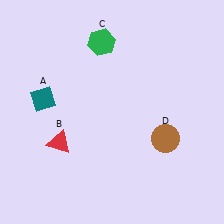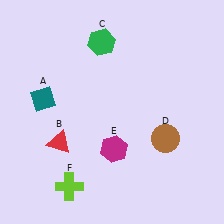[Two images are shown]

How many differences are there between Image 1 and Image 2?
There are 2 differences between the two images.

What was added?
A magenta hexagon (E), a lime cross (F) were added in Image 2.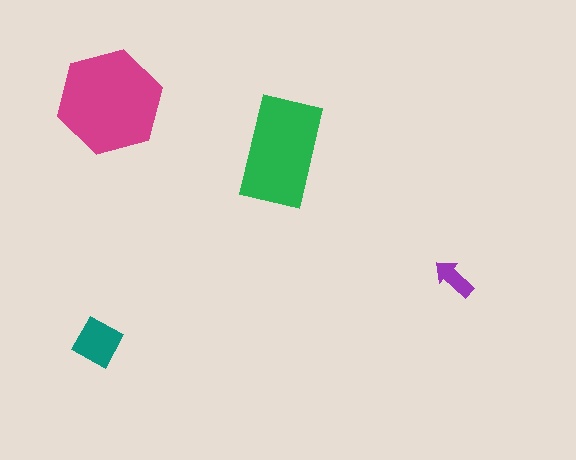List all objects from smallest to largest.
The purple arrow, the teal diamond, the green rectangle, the magenta hexagon.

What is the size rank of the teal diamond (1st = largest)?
3rd.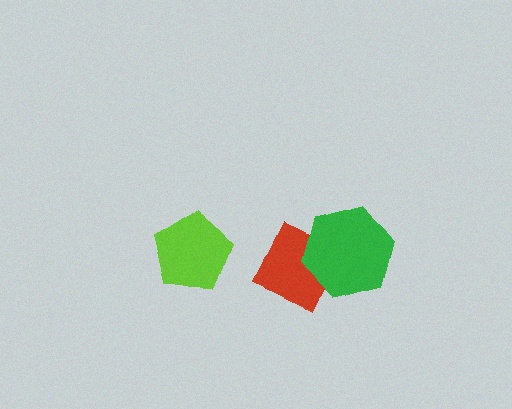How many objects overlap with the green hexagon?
1 object overlaps with the green hexagon.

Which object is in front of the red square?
The green hexagon is in front of the red square.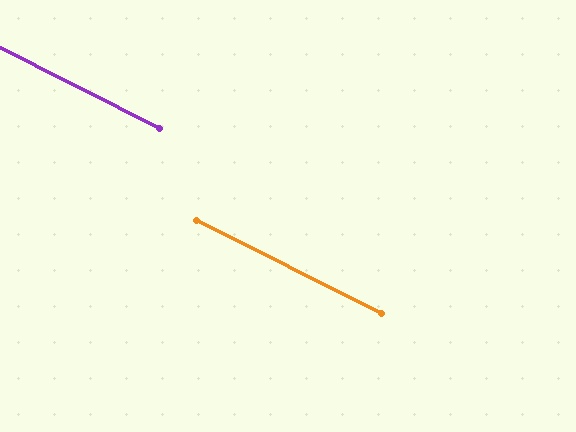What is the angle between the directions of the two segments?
Approximately 0 degrees.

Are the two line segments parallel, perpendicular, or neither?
Parallel — their directions differ by only 0.1°.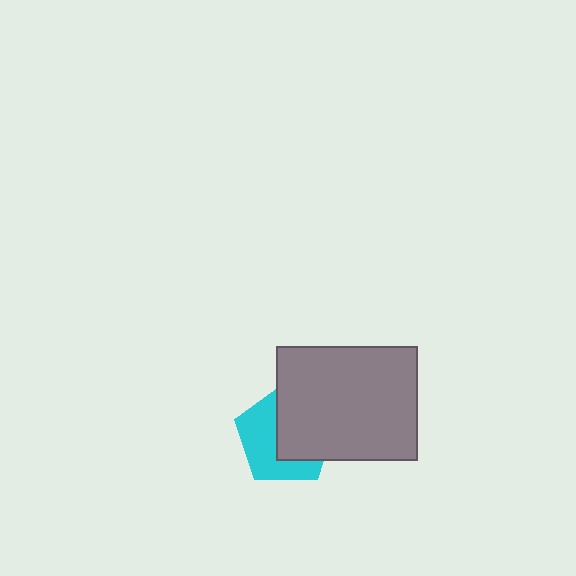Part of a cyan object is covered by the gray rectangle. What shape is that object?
It is a pentagon.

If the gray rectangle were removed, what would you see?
You would see the complete cyan pentagon.